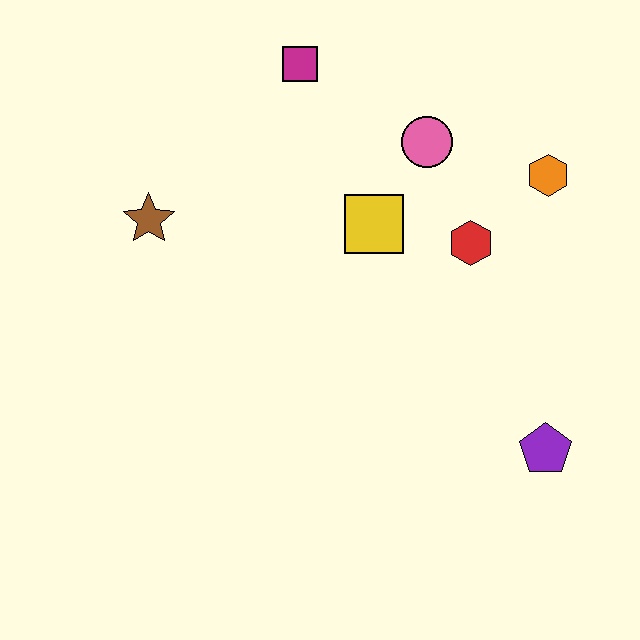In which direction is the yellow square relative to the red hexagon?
The yellow square is to the left of the red hexagon.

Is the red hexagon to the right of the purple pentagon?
No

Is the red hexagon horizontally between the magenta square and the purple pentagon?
Yes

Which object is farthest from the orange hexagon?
The brown star is farthest from the orange hexagon.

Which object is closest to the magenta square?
The pink circle is closest to the magenta square.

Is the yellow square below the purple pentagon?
No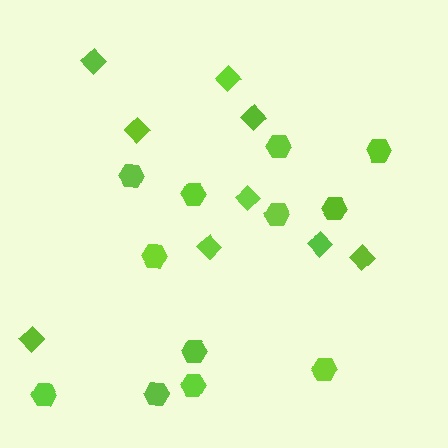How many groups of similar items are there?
There are 2 groups: one group of diamonds (9) and one group of hexagons (12).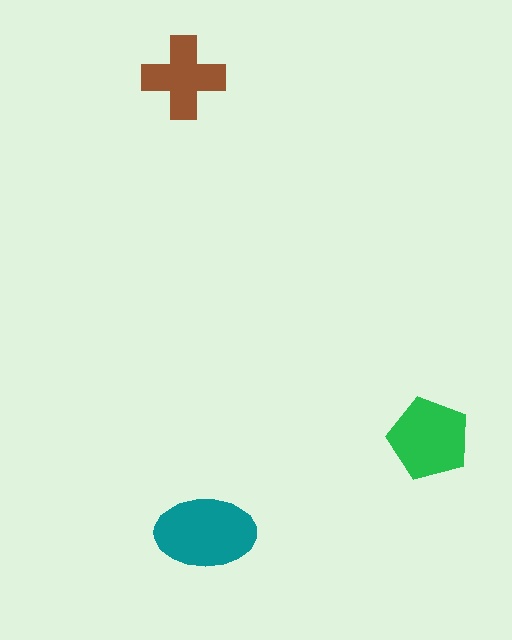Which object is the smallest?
The brown cross.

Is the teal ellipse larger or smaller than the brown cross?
Larger.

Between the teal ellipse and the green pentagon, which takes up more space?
The teal ellipse.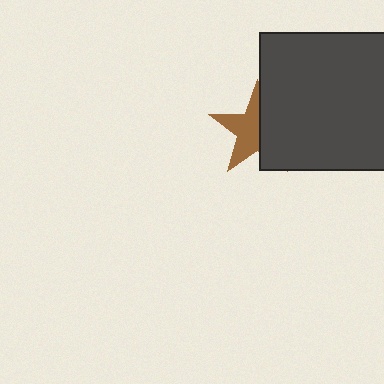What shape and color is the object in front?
The object in front is a dark gray square.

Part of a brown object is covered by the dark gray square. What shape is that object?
It is a star.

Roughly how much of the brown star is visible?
About half of it is visible (roughly 55%).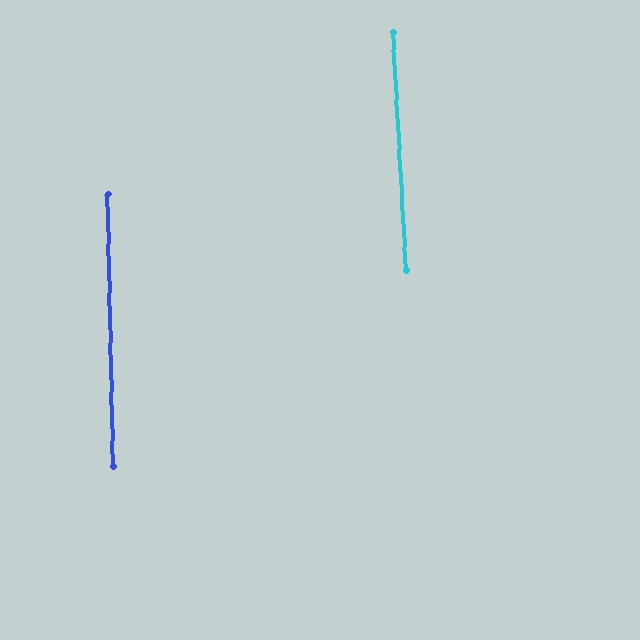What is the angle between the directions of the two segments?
Approximately 2 degrees.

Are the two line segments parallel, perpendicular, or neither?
Parallel — their directions differ by only 2.0°.